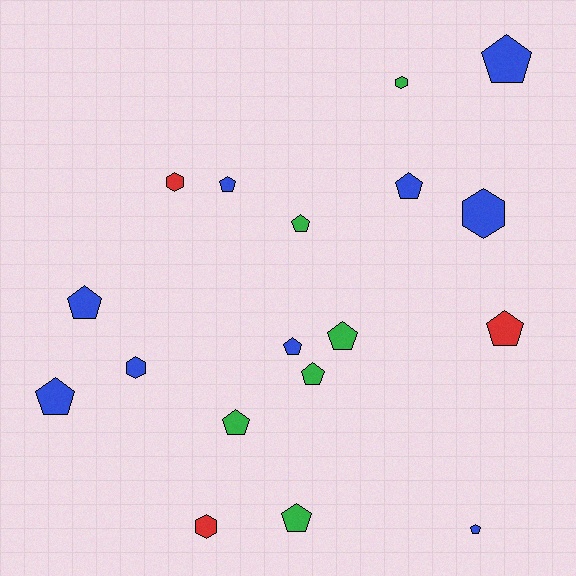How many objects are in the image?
There are 18 objects.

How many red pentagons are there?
There is 1 red pentagon.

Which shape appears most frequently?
Pentagon, with 13 objects.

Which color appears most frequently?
Blue, with 9 objects.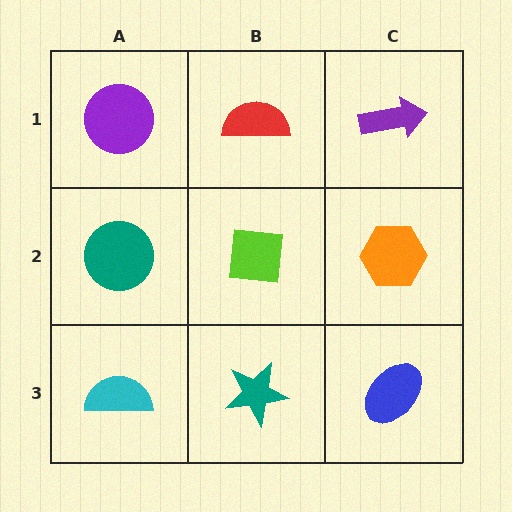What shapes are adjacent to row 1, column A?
A teal circle (row 2, column A), a red semicircle (row 1, column B).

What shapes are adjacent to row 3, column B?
A lime square (row 2, column B), a cyan semicircle (row 3, column A), a blue ellipse (row 3, column C).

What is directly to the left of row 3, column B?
A cyan semicircle.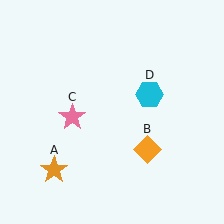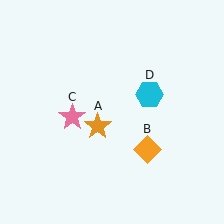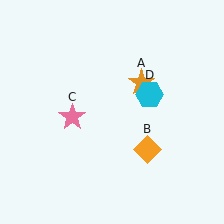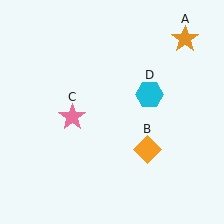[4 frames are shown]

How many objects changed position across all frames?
1 object changed position: orange star (object A).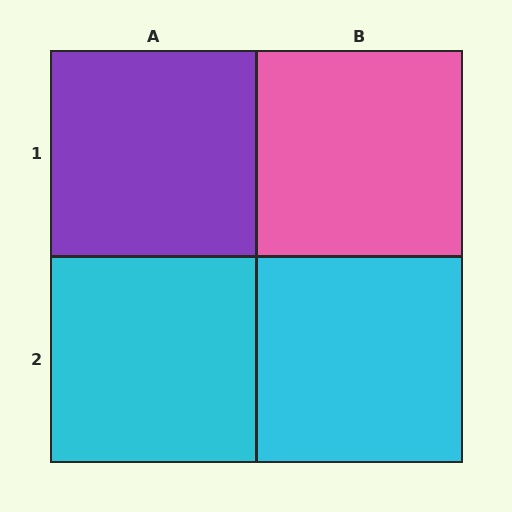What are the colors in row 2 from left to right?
Cyan, cyan.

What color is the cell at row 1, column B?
Pink.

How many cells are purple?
1 cell is purple.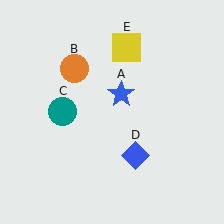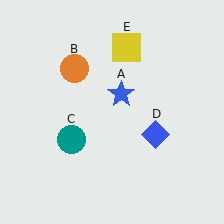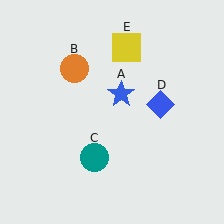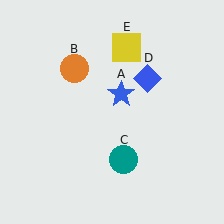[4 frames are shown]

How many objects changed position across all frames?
2 objects changed position: teal circle (object C), blue diamond (object D).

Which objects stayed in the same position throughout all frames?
Blue star (object A) and orange circle (object B) and yellow square (object E) remained stationary.